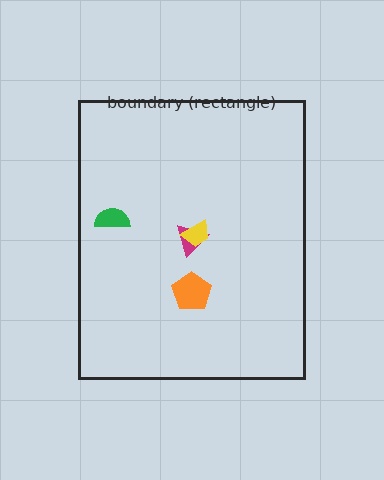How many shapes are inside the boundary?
4 inside, 0 outside.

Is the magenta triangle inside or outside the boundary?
Inside.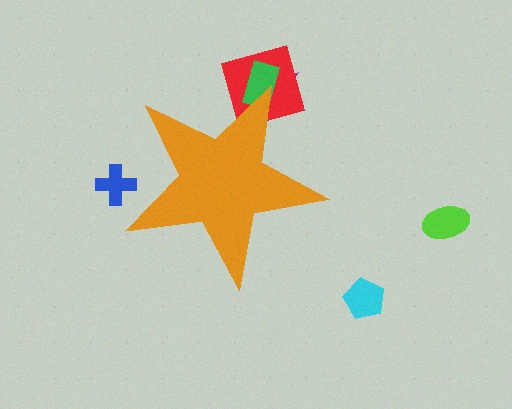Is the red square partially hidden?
Yes, the red square is partially hidden behind the orange star.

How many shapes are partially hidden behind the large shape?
4 shapes are partially hidden.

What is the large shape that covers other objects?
An orange star.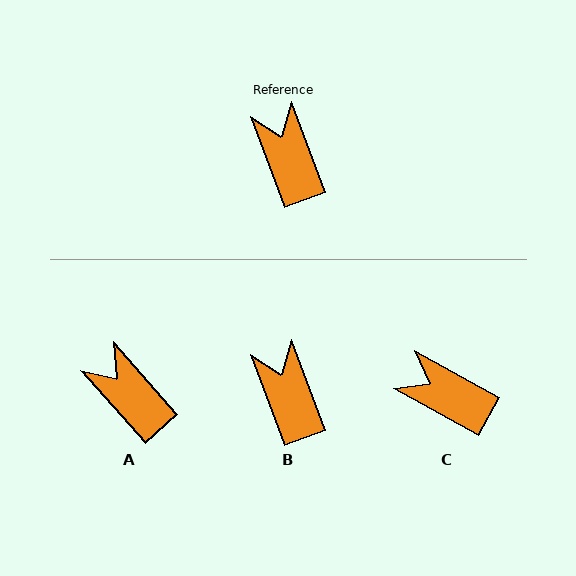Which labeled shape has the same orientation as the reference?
B.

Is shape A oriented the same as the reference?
No, it is off by about 21 degrees.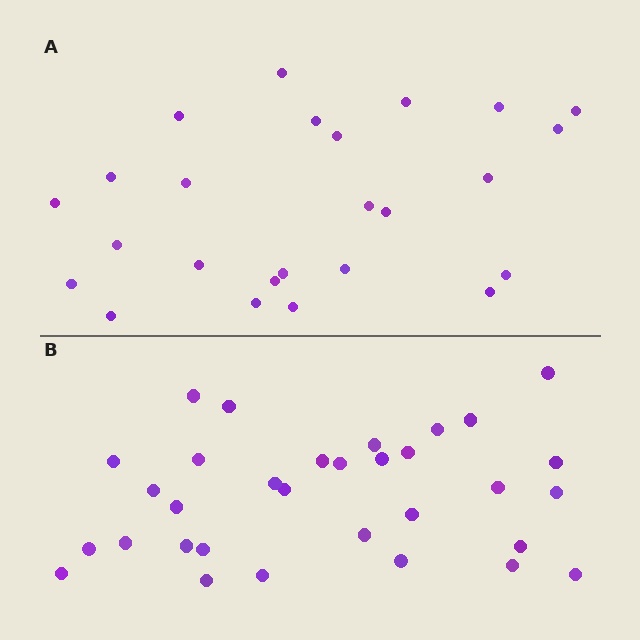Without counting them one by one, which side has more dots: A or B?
Region B (the bottom region) has more dots.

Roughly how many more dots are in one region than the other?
Region B has roughly 8 or so more dots than region A.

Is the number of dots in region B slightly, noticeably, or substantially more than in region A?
Region B has noticeably more, but not dramatically so. The ratio is roughly 1.3 to 1.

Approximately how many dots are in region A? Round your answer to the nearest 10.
About 20 dots. (The exact count is 25, which rounds to 20.)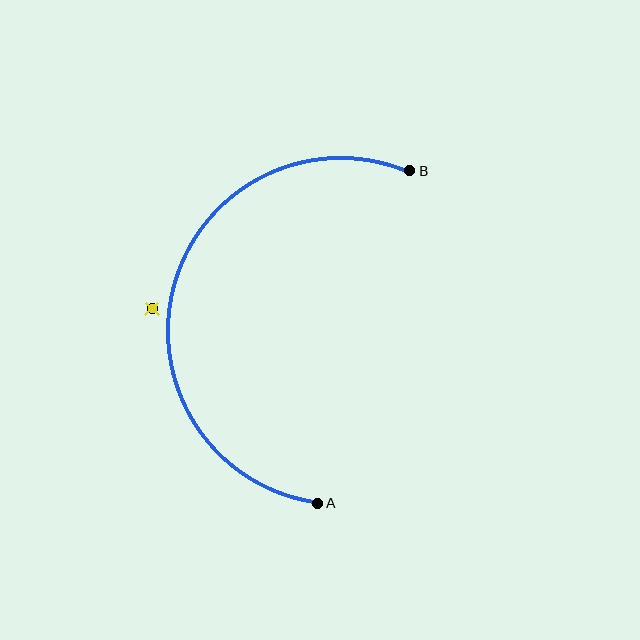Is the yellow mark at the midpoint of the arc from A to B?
No — the yellow mark does not lie on the arc at all. It sits slightly outside the curve.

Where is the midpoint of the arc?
The arc midpoint is the point on the curve farthest from the straight line joining A and B. It sits to the left of that line.